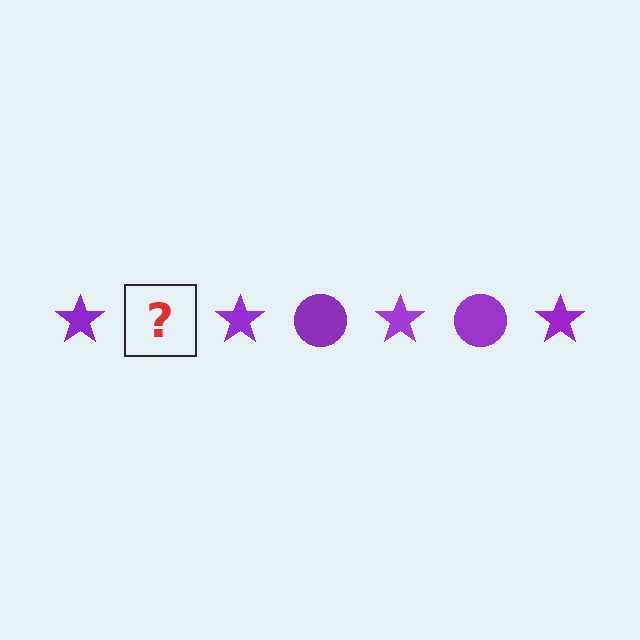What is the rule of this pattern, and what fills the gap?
The rule is that the pattern cycles through star, circle shapes in purple. The gap should be filled with a purple circle.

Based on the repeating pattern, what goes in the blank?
The blank should be a purple circle.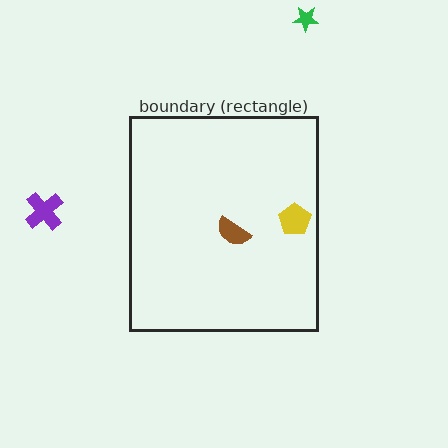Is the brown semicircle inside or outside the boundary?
Inside.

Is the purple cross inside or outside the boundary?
Outside.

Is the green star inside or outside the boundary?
Outside.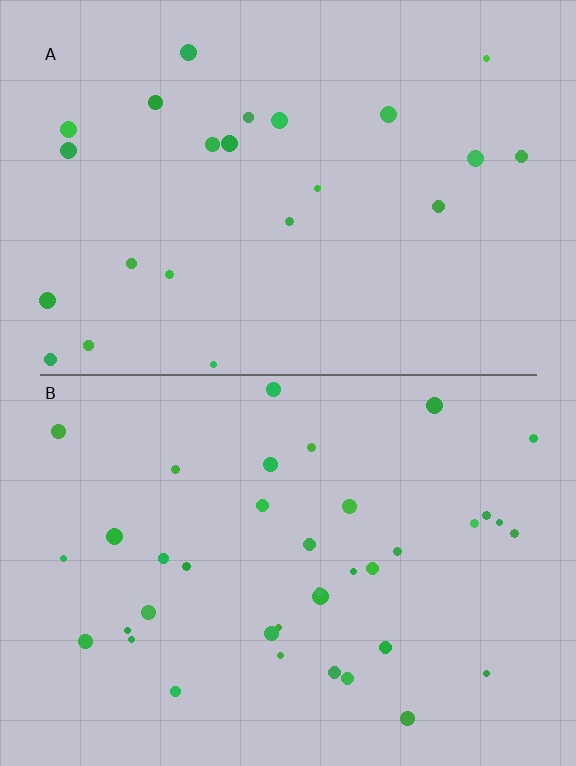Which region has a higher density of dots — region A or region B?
B (the bottom).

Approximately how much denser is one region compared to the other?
Approximately 1.6× — region B over region A.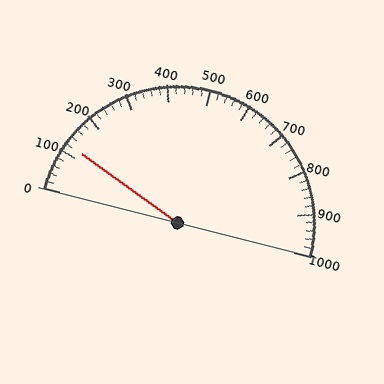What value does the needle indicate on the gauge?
The needle indicates approximately 120.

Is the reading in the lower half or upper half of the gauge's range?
The reading is in the lower half of the range (0 to 1000).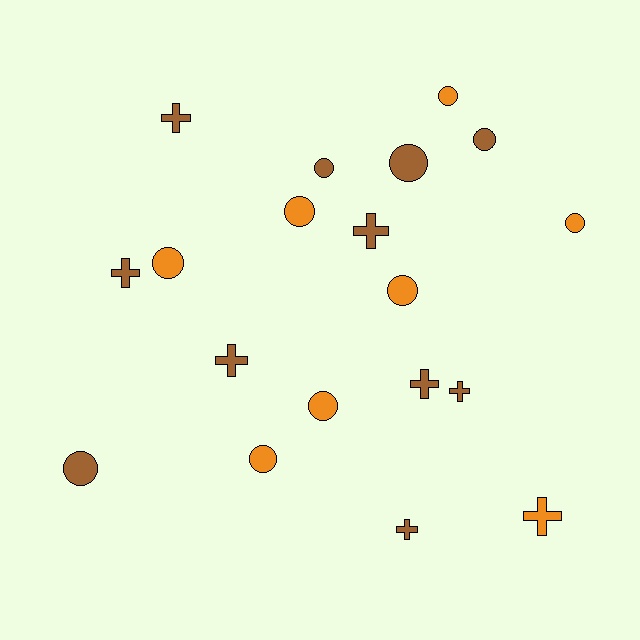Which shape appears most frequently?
Circle, with 11 objects.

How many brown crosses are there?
There are 7 brown crosses.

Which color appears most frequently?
Brown, with 11 objects.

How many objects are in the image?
There are 19 objects.